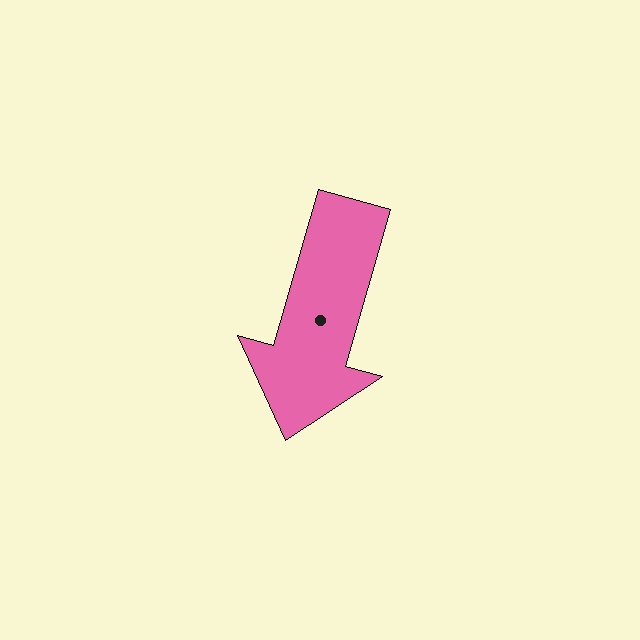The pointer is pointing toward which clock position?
Roughly 7 o'clock.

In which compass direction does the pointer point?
South.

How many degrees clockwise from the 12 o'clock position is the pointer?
Approximately 196 degrees.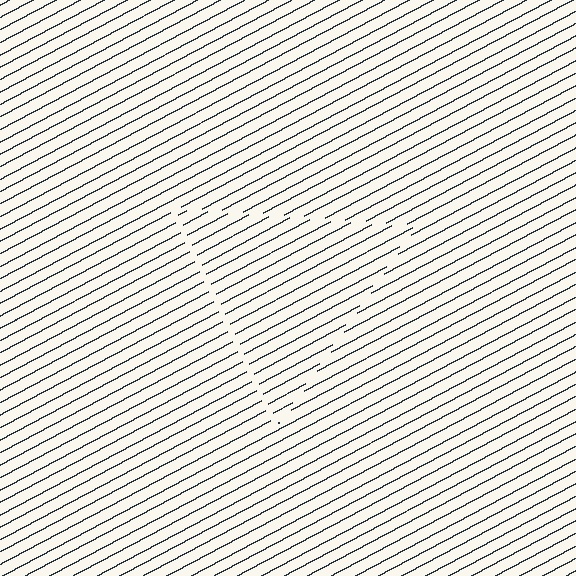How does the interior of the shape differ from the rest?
The interior of the shape contains the same grating, shifted by half a period — the contour is defined by the phase discontinuity where line-ends from the inner and outer gratings abut.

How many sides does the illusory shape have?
3 sides — the line-ends trace a triangle.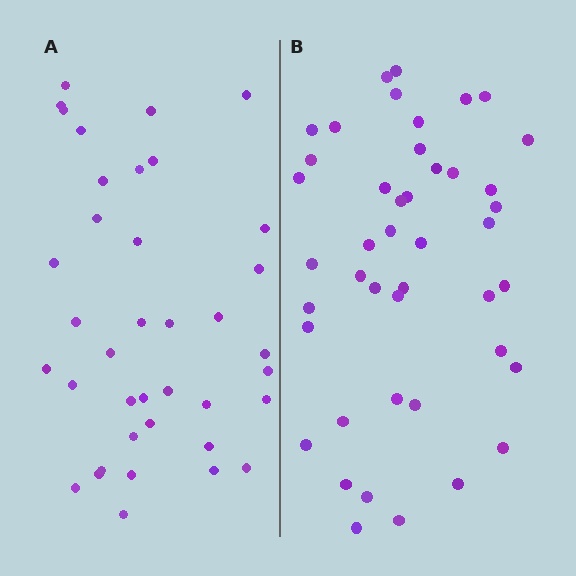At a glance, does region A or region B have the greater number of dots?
Region B (the right region) has more dots.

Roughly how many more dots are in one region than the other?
Region B has about 6 more dots than region A.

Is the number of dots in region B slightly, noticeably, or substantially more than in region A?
Region B has only slightly more — the two regions are fairly close. The ratio is roughly 1.2 to 1.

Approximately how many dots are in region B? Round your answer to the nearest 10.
About 40 dots. (The exact count is 44, which rounds to 40.)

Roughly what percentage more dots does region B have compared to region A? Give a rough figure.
About 15% more.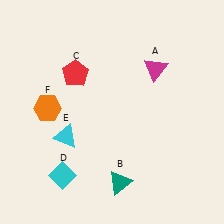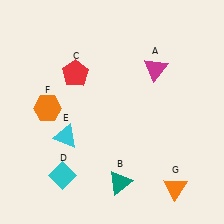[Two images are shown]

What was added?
An orange triangle (G) was added in Image 2.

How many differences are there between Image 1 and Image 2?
There is 1 difference between the two images.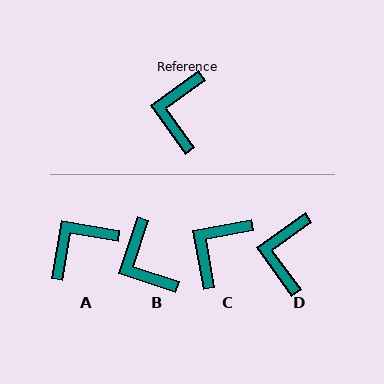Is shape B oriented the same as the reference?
No, it is off by about 36 degrees.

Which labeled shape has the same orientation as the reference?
D.